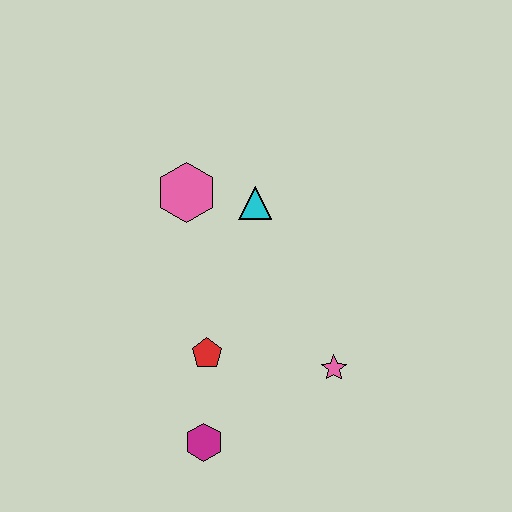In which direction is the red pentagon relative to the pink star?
The red pentagon is to the left of the pink star.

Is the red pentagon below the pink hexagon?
Yes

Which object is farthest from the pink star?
The pink hexagon is farthest from the pink star.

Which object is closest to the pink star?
The red pentagon is closest to the pink star.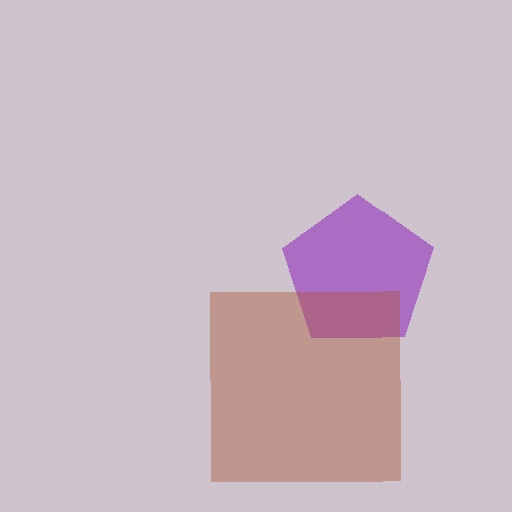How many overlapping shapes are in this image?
There are 2 overlapping shapes in the image.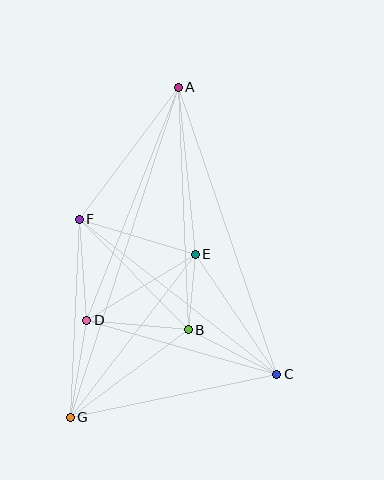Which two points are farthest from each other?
Points A and G are farthest from each other.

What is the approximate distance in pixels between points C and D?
The distance between C and D is approximately 198 pixels.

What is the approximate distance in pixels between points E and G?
The distance between E and G is approximately 205 pixels.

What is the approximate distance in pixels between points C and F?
The distance between C and F is approximately 251 pixels.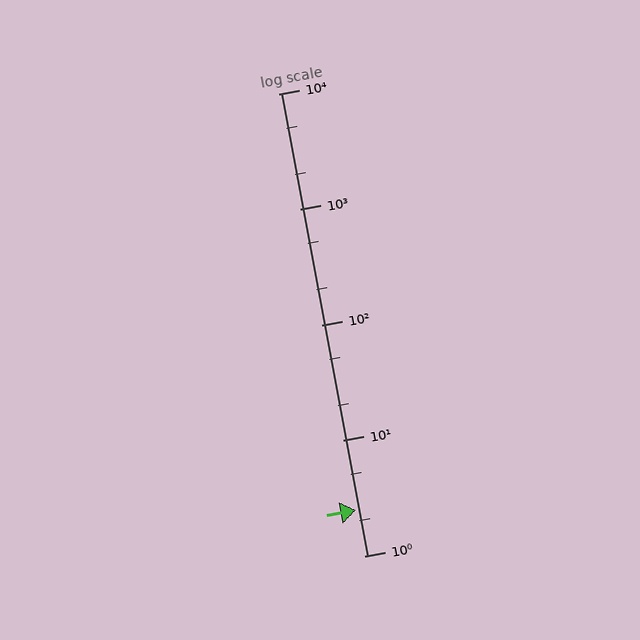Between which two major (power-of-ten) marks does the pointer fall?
The pointer is between 1 and 10.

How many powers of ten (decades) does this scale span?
The scale spans 4 decades, from 1 to 10000.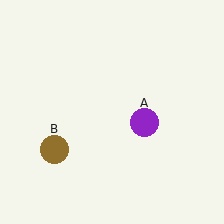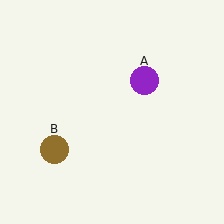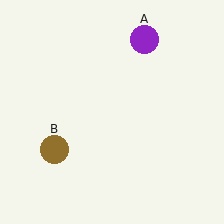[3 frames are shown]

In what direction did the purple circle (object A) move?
The purple circle (object A) moved up.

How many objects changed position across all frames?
1 object changed position: purple circle (object A).